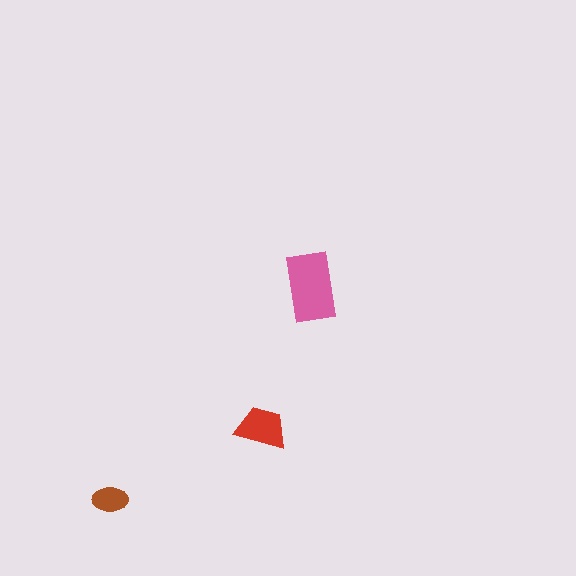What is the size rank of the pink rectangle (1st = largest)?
1st.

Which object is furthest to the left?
The brown ellipse is leftmost.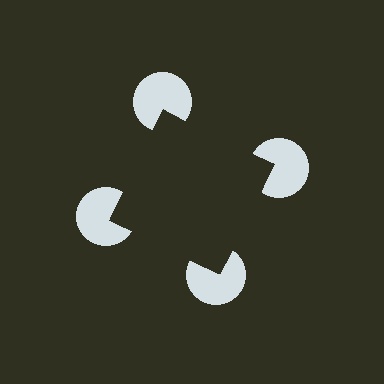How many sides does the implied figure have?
4 sides.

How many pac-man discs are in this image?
There are 4 — one at each vertex of the illusory square.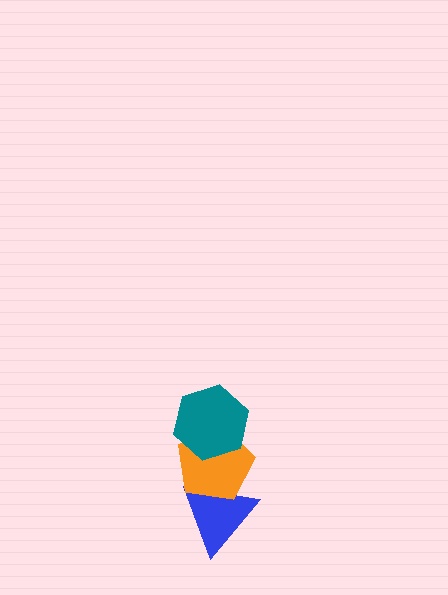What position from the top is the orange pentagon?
The orange pentagon is 2nd from the top.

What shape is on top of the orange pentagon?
The teal hexagon is on top of the orange pentagon.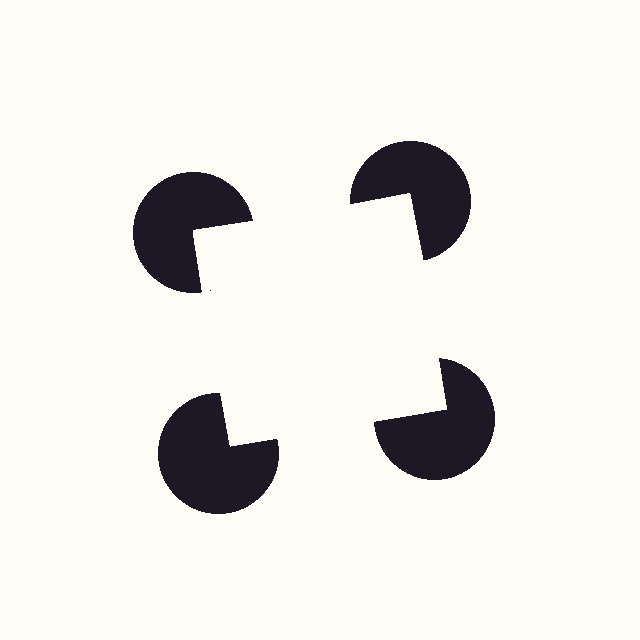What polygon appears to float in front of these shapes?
An illusory square — its edges are inferred from the aligned wedge cuts in the pac-man discs, not physically drawn.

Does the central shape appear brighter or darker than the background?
It typically appears slightly brighter than the background, even though no actual brightness change is drawn.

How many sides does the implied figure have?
4 sides.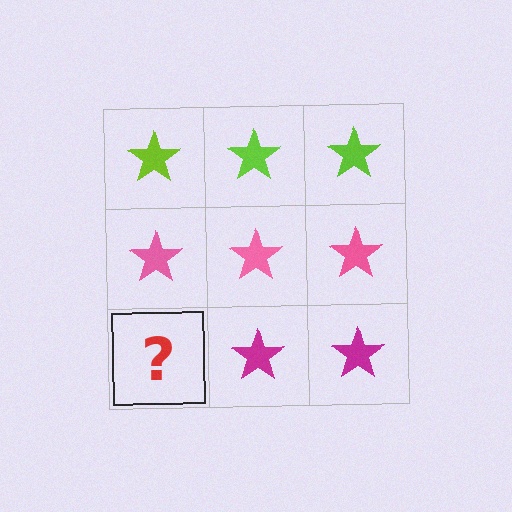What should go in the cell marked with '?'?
The missing cell should contain a magenta star.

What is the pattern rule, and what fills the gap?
The rule is that each row has a consistent color. The gap should be filled with a magenta star.